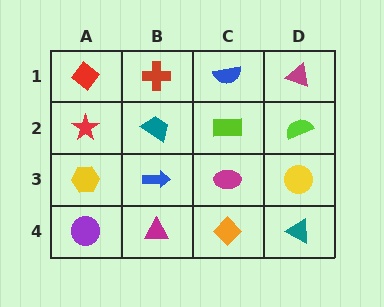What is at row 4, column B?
A magenta triangle.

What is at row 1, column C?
A blue semicircle.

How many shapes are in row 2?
4 shapes.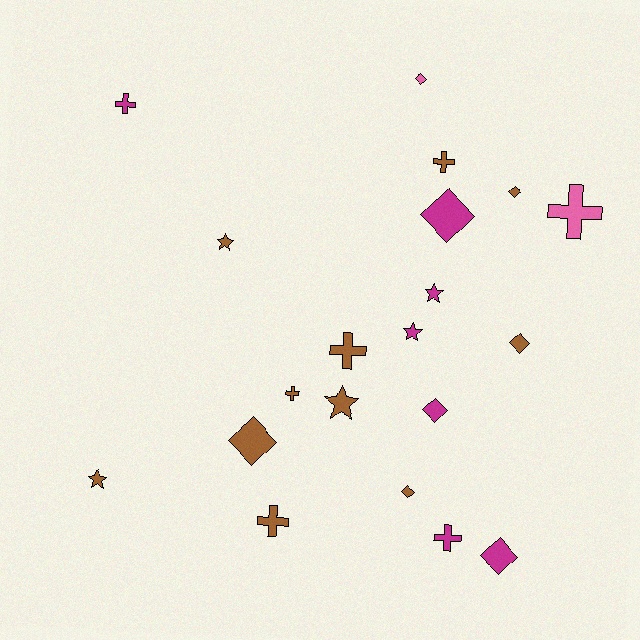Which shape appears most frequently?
Diamond, with 8 objects.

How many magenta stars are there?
There are 2 magenta stars.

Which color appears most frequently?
Brown, with 11 objects.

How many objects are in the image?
There are 20 objects.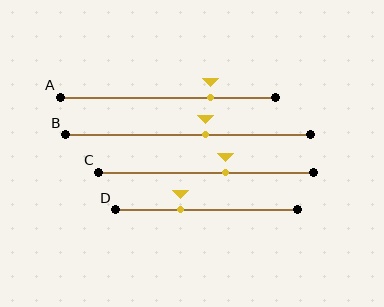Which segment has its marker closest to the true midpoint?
Segment B has its marker closest to the true midpoint.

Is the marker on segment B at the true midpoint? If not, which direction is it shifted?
No, the marker on segment B is shifted to the right by about 7% of the segment length.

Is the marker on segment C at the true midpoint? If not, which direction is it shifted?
No, the marker on segment C is shifted to the right by about 9% of the segment length.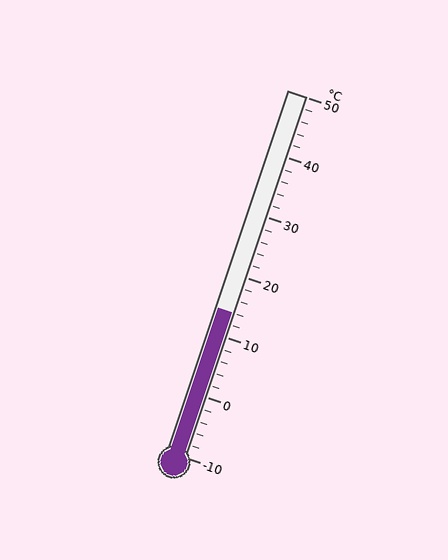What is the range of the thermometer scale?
The thermometer scale ranges from -10°C to 50°C.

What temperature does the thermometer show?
The thermometer shows approximately 14°C.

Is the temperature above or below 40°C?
The temperature is below 40°C.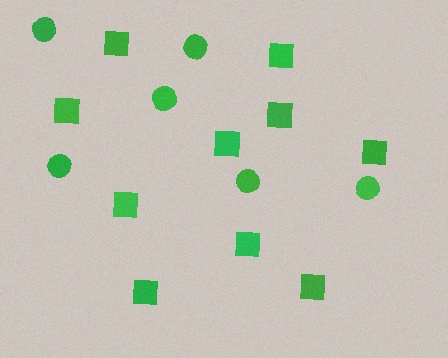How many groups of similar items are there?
There are 2 groups: one group of circles (6) and one group of squares (10).